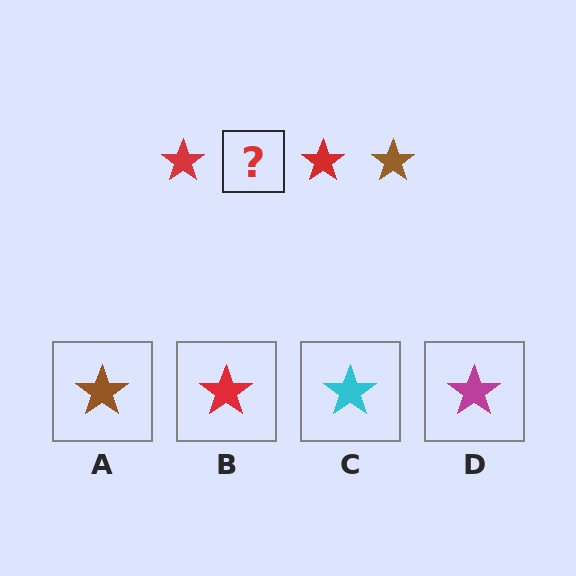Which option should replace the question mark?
Option A.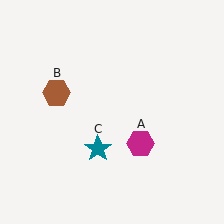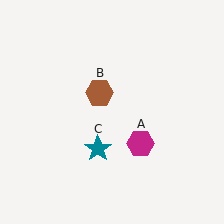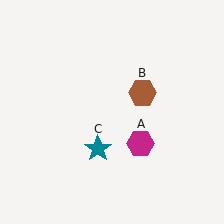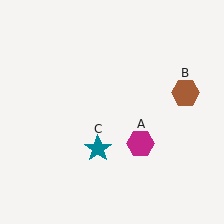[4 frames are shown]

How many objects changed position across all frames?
1 object changed position: brown hexagon (object B).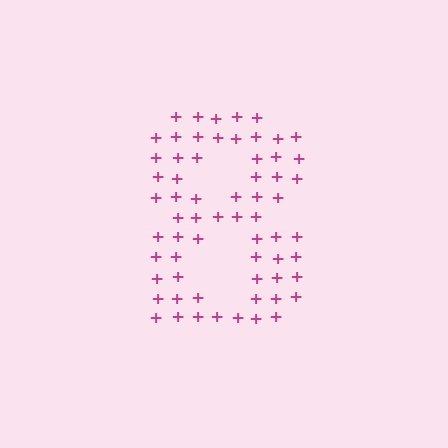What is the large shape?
The large shape is the digit 8.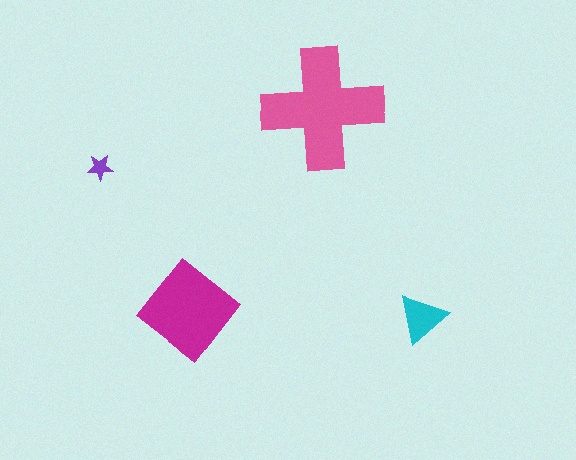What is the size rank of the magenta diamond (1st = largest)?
2nd.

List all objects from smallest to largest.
The purple star, the cyan triangle, the magenta diamond, the pink cross.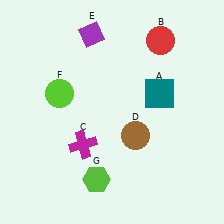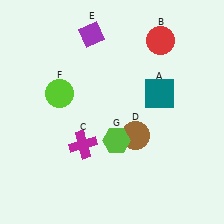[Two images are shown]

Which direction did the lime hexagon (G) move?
The lime hexagon (G) moved up.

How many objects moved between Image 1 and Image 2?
1 object moved between the two images.